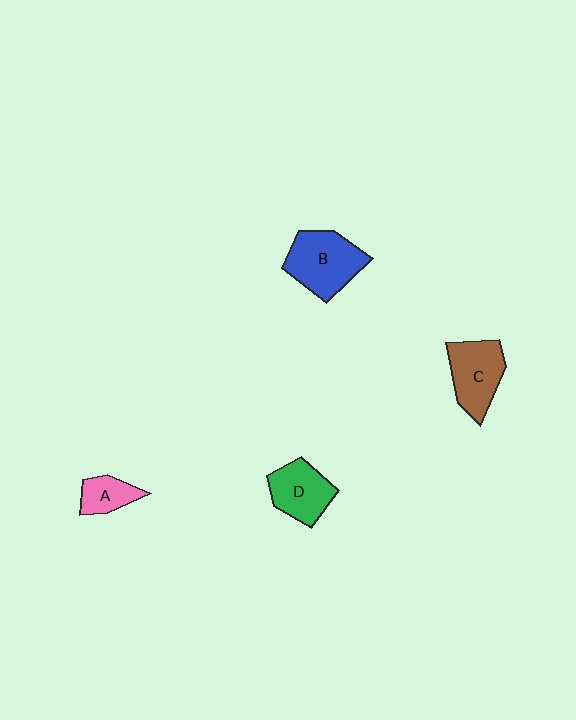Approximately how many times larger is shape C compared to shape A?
Approximately 1.9 times.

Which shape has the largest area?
Shape B (blue).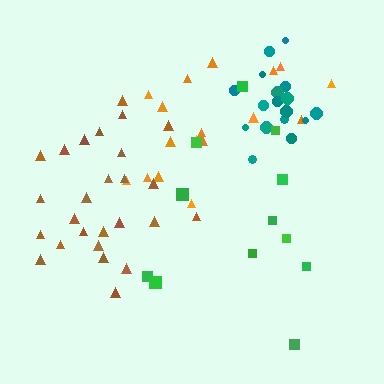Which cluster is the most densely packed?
Teal.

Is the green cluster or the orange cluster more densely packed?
Orange.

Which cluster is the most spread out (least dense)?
Green.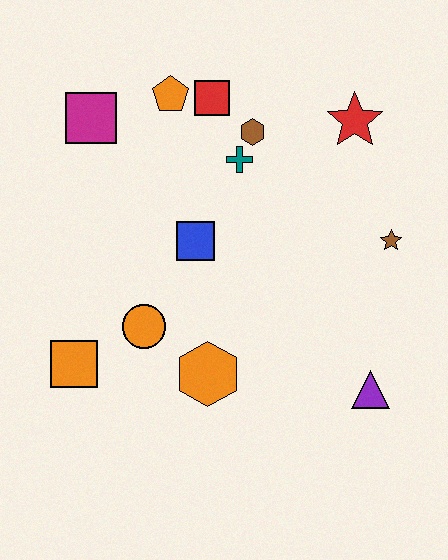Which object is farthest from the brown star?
The orange square is farthest from the brown star.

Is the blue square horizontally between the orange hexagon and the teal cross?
No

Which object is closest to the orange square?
The orange circle is closest to the orange square.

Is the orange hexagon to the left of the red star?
Yes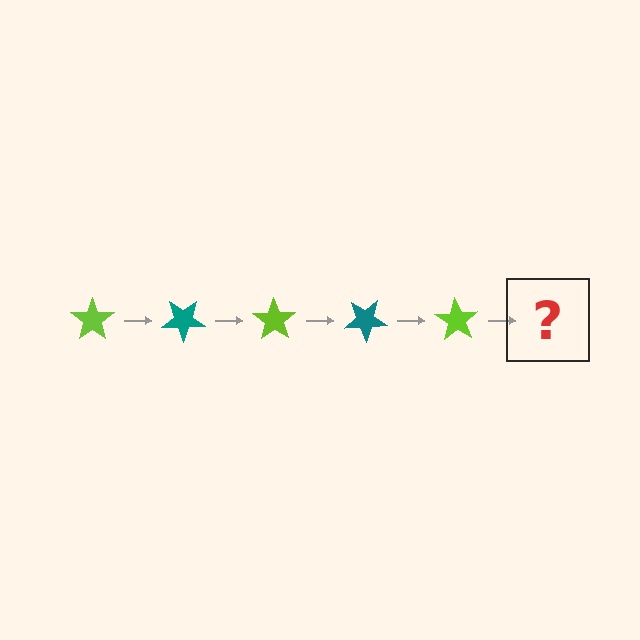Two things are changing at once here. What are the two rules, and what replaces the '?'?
The two rules are that it rotates 35 degrees each step and the color cycles through lime and teal. The '?' should be a teal star, rotated 175 degrees from the start.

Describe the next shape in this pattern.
It should be a teal star, rotated 175 degrees from the start.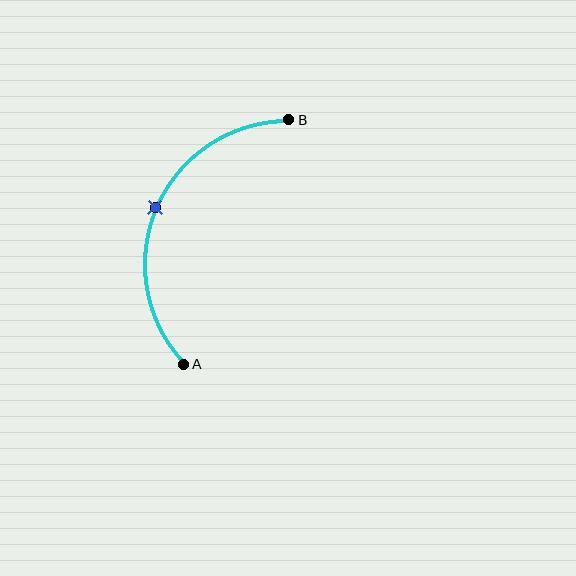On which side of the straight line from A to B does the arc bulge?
The arc bulges to the left of the straight line connecting A and B.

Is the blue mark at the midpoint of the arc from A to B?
Yes. The blue mark lies on the arc at equal arc-length from both A and B — it is the arc midpoint.